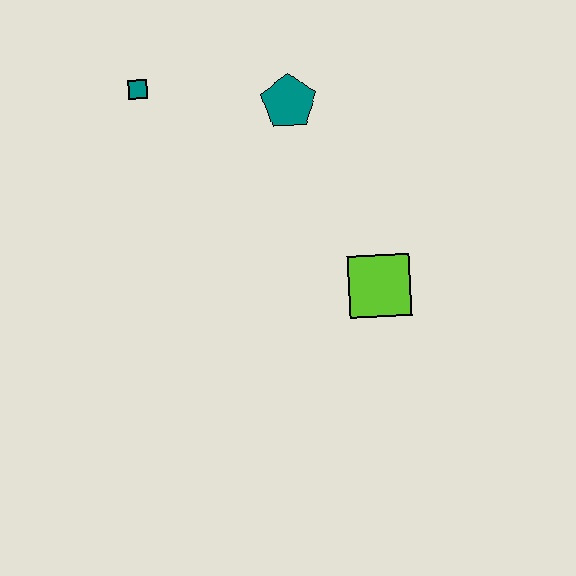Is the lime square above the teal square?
No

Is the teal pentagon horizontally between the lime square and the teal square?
Yes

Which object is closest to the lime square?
The teal pentagon is closest to the lime square.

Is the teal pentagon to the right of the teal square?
Yes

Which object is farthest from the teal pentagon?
The lime square is farthest from the teal pentagon.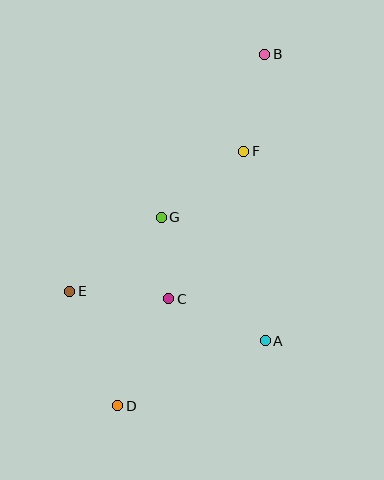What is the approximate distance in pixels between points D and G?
The distance between D and G is approximately 193 pixels.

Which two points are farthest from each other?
Points B and D are farthest from each other.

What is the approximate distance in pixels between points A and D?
The distance between A and D is approximately 161 pixels.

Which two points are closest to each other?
Points C and G are closest to each other.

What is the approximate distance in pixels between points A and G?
The distance between A and G is approximately 161 pixels.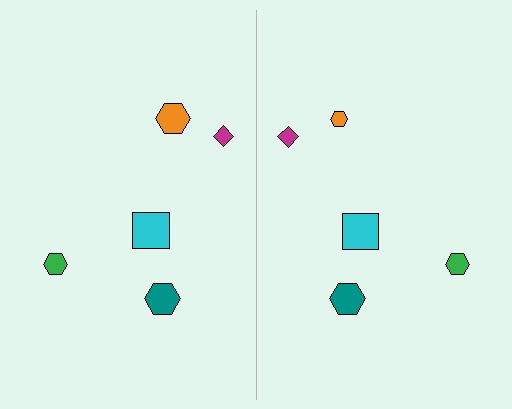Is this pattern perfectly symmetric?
No, the pattern is not perfectly symmetric. The orange hexagon on the right side has a different size than its mirror counterpart.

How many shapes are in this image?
There are 10 shapes in this image.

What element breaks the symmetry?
The orange hexagon on the right side has a different size than its mirror counterpart.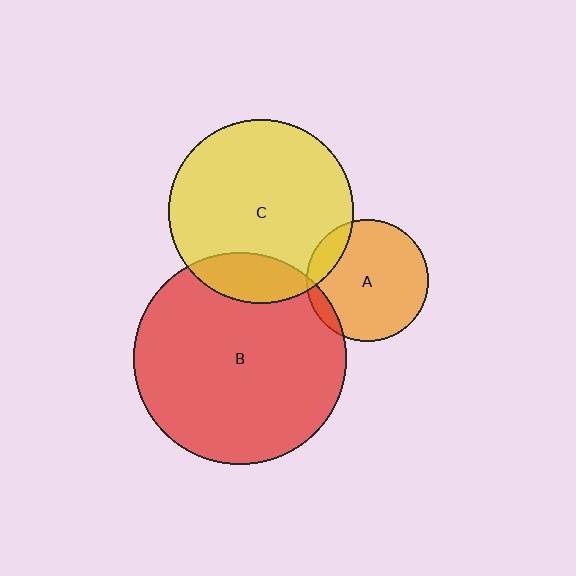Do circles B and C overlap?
Yes.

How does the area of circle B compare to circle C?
Approximately 1.3 times.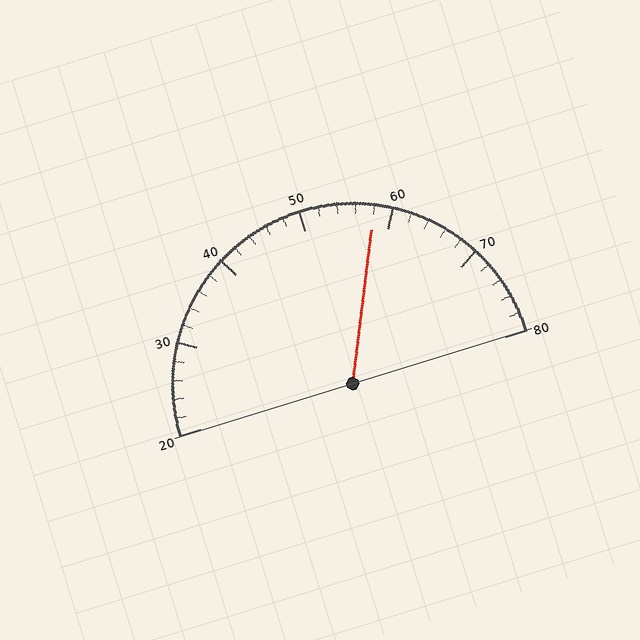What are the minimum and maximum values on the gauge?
The gauge ranges from 20 to 80.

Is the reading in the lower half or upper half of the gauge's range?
The reading is in the upper half of the range (20 to 80).